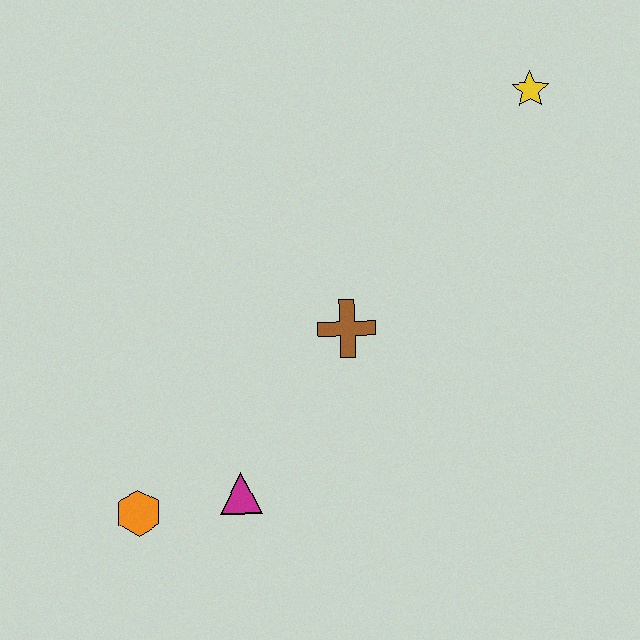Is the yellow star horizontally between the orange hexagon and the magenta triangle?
No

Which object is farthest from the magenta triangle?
The yellow star is farthest from the magenta triangle.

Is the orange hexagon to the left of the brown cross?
Yes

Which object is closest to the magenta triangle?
The orange hexagon is closest to the magenta triangle.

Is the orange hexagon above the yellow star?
No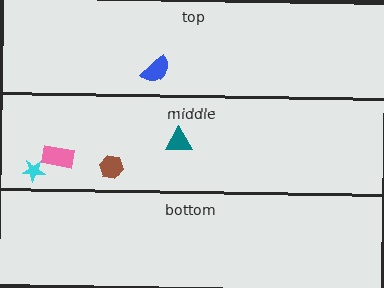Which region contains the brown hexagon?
The middle region.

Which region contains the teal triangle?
The middle region.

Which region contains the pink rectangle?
The middle region.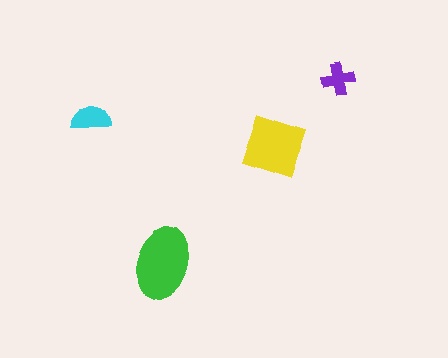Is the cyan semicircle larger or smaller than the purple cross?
Larger.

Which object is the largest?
The green ellipse.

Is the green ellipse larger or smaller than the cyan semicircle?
Larger.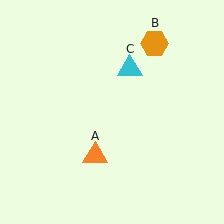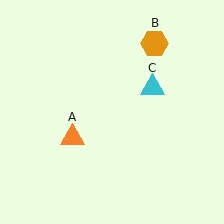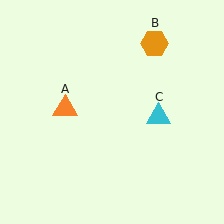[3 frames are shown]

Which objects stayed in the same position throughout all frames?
Orange hexagon (object B) remained stationary.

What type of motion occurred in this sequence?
The orange triangle (object A), cyan triangle (object C) rotated clockwise around the center of the scene.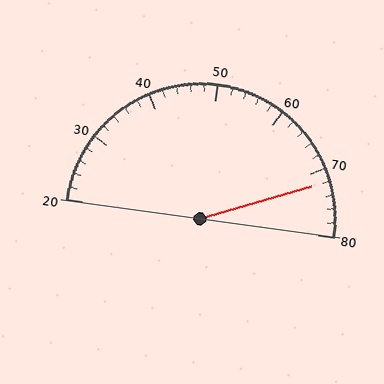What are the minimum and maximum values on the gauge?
The gauge ranges from 20 to 80.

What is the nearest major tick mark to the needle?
The nearest major tick mark is 70.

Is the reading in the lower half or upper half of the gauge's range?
The reading is in the upper half of the range (20 to 80).